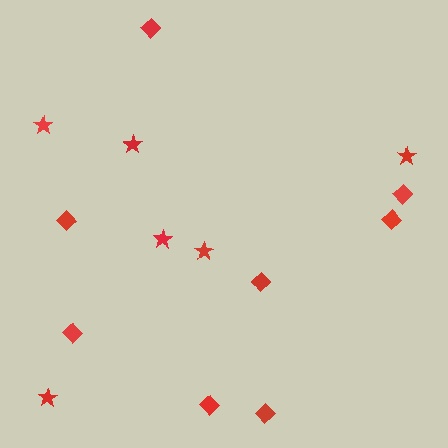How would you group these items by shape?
There are 2 groups: one group of diamonds (8) and one group of stars (6).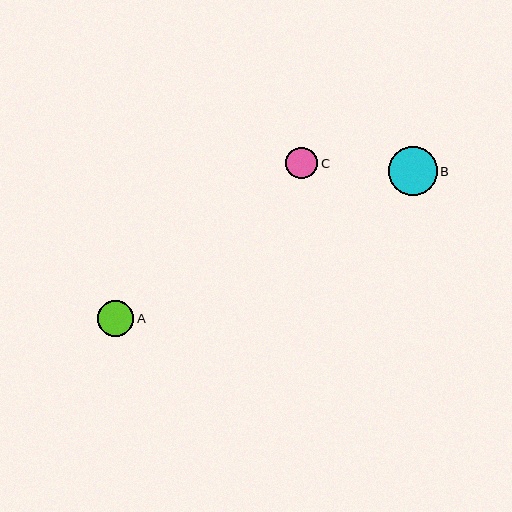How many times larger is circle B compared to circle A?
Circle B is approximately 1.4 times the size of circle A.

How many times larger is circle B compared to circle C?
Circle B is approximately 1.6 times the size of circle C.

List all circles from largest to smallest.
From largest to smallest: B, A, C.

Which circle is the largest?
Circle B is the largest with a size of approximately 49 pixels.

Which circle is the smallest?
Circle C is the smallest with a size of approximately 32 pixels.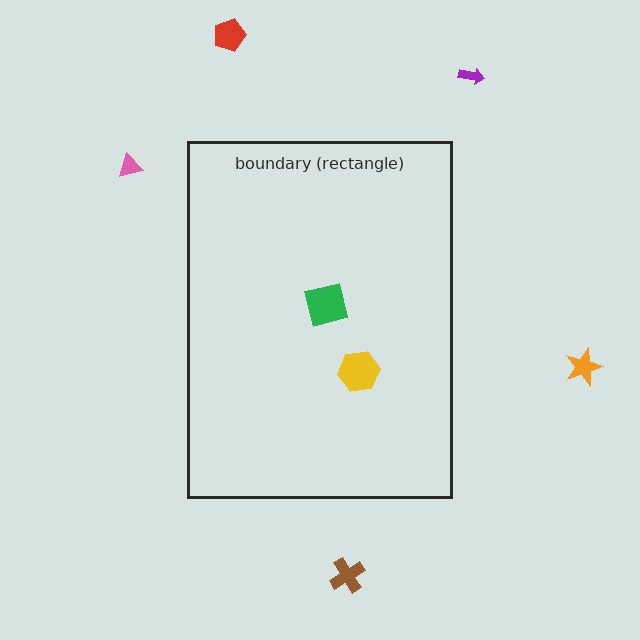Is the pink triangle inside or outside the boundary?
Outside.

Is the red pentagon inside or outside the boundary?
Outside.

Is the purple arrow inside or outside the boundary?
Outside.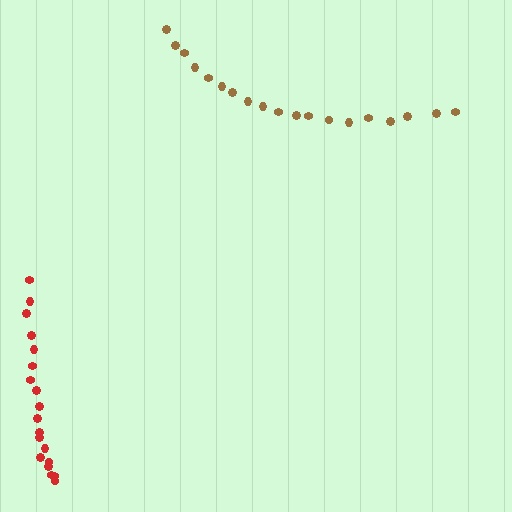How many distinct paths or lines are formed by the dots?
There are 2 distinct paths.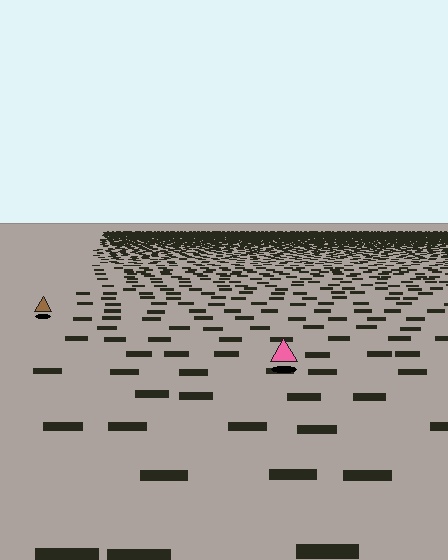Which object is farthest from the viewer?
The brown triangle is farthest from the viewer. It appears smaller and the ground texture around it is denser.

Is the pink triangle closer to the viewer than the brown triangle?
Yes. The pink triangle is closer — you can tell from the texture gradient: the ground texture is coarser near it.